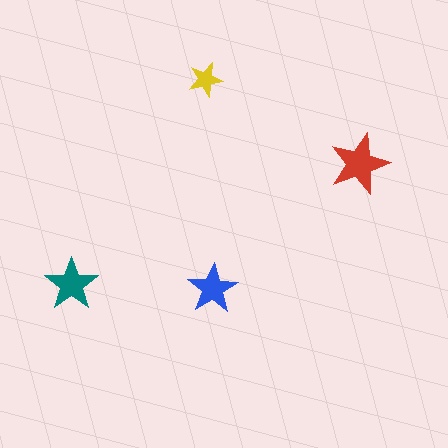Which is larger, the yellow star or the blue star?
The blue one.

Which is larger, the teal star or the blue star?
The teal one.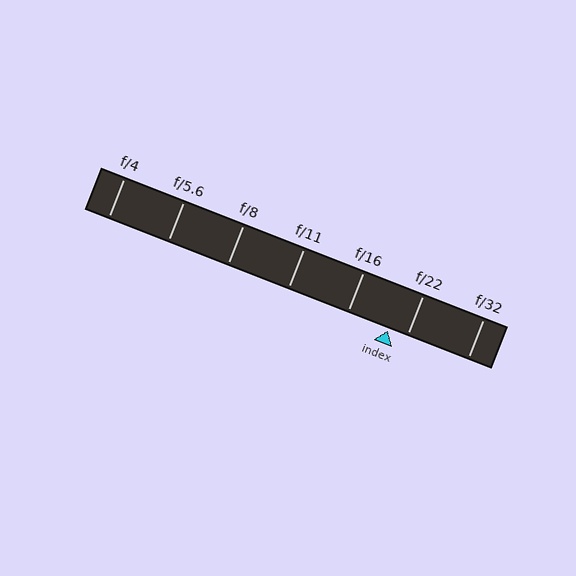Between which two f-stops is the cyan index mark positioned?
The index mark is between f/16 and f/22.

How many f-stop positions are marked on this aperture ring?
There are 7 f-stop positions marked.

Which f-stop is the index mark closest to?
The index mark is closest to f/22.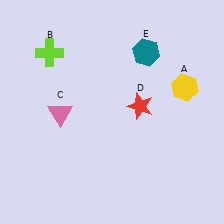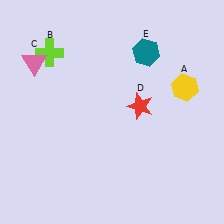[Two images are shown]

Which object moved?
The pink triangle (C) moved up.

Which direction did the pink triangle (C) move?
The pink triangle (C) moved up.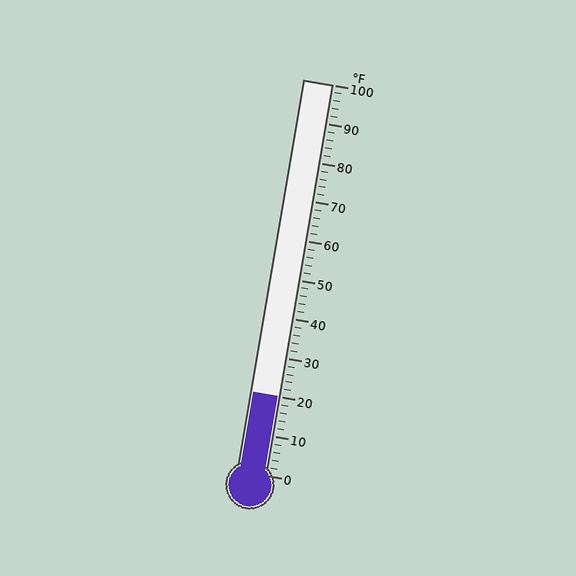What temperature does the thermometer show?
The thermometer shows approximately 20°F.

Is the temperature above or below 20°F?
The temperature is at 20°F.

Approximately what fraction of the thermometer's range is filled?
The thermometer is filled to approximately 20% of its range.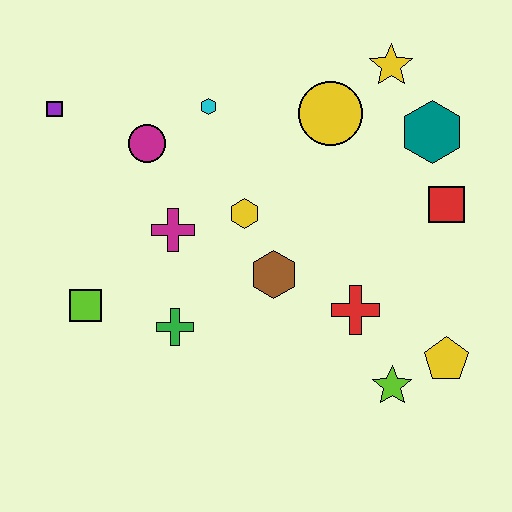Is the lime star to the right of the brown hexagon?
Yes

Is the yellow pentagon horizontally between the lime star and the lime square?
No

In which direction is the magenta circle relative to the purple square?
The magenta circle is to the right of the purple square.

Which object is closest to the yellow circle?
The yellow star is closest to the yellow circle.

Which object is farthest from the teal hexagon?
The lime square is farthest from the teal hexagon.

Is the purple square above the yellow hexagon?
Yes